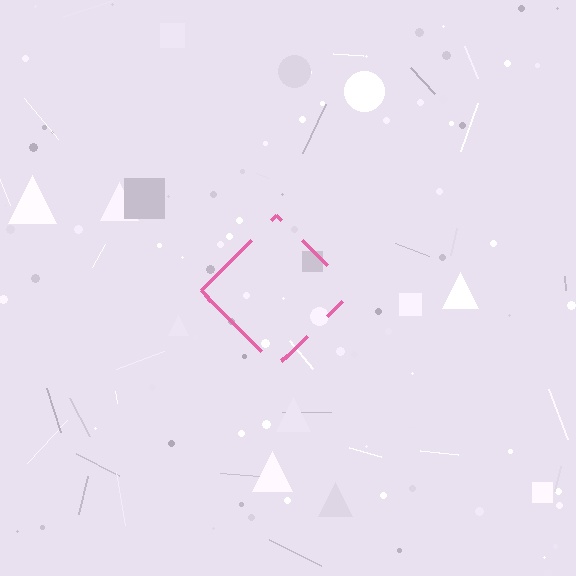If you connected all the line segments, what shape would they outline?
They would outline a diamond.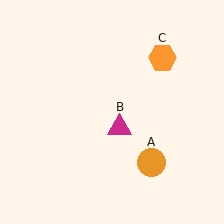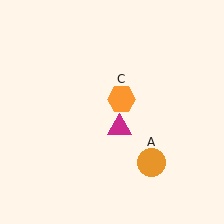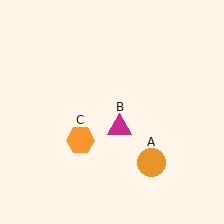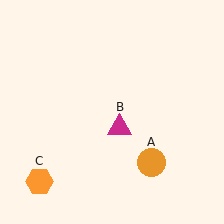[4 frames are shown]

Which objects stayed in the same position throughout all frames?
Orange circle (object A) and magenta triangle (object B) remained stationary.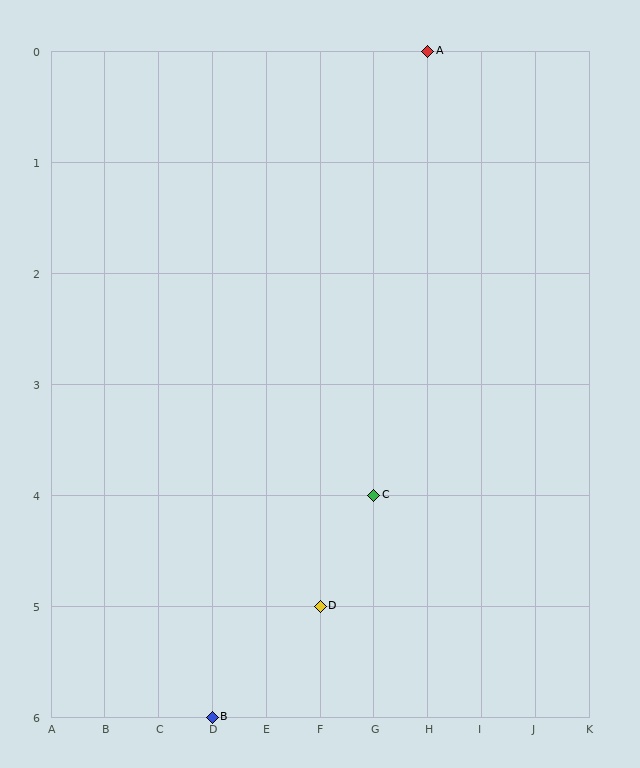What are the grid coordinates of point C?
Point C is at grid coordinates (G, 4).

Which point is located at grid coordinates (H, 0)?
Point A is at (H, 0).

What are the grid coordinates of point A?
Point A is at grid coordinates (H, 0).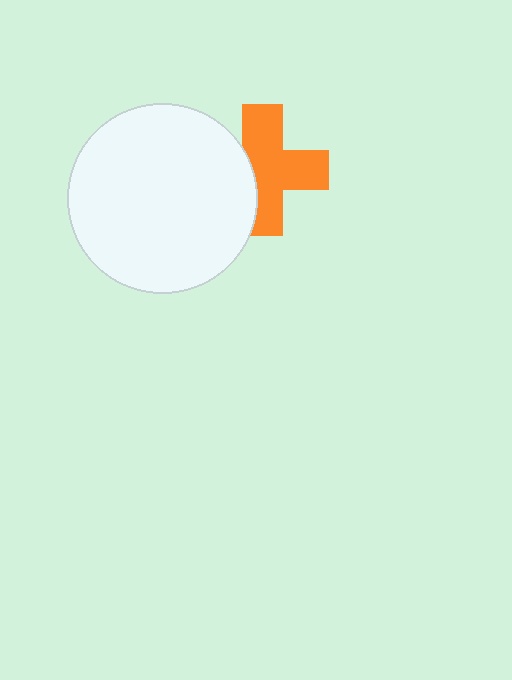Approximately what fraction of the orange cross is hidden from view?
Roughly 32% of the orange cross is hidden behind the white circle.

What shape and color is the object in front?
The object in front is a white circle.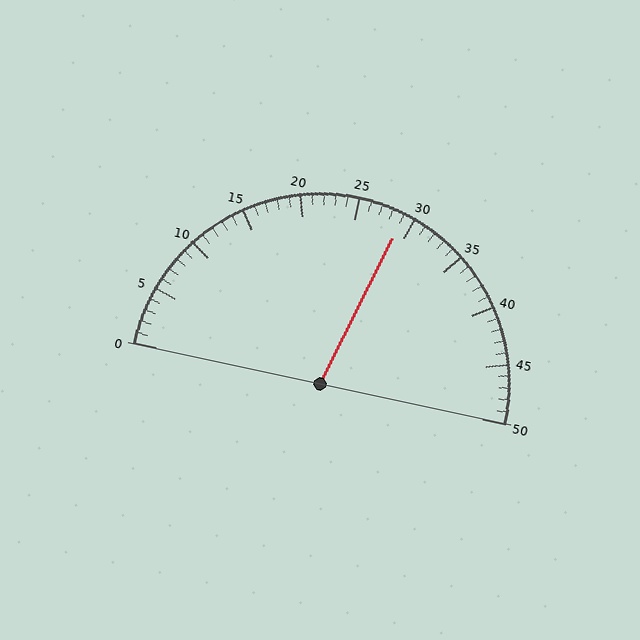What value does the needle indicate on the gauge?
The needle indicates approximately 29.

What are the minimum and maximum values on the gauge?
The gauge ranges from 0 to 50.